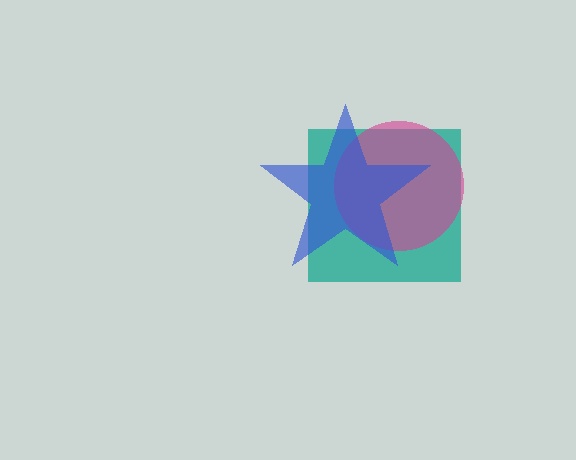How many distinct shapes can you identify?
There are 3 distinct shapes: a teal square, a magenta circle, a blue star.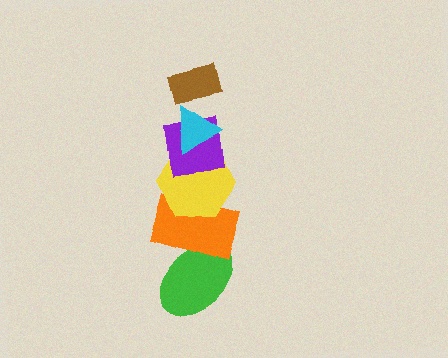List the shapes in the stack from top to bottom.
From top to bottom: the brown rectangle, the cyan triangle, the purple square, the yellow hexagon, the orange rectangle, the green ellipse.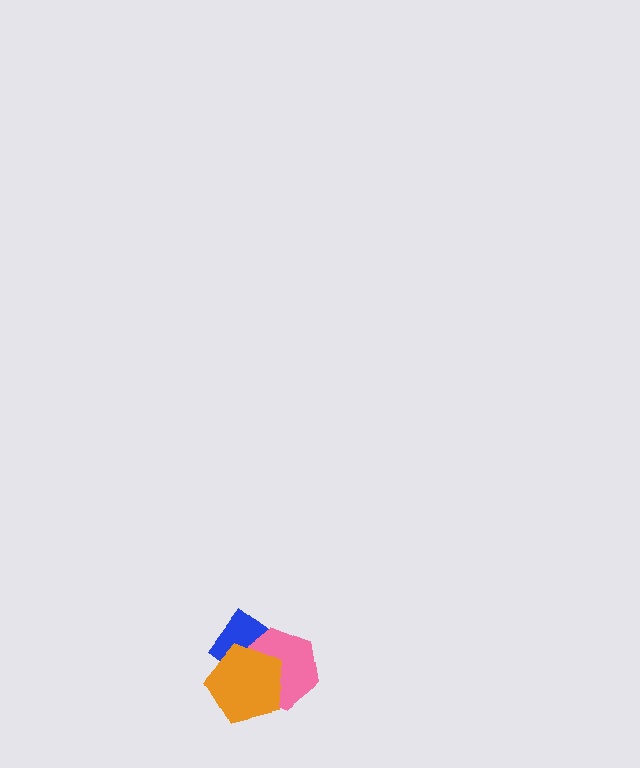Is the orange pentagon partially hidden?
No, no other shape covers it.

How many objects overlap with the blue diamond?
2 objects overlap with the blue diamond.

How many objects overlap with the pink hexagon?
2 objects overlap with the pink hexagon.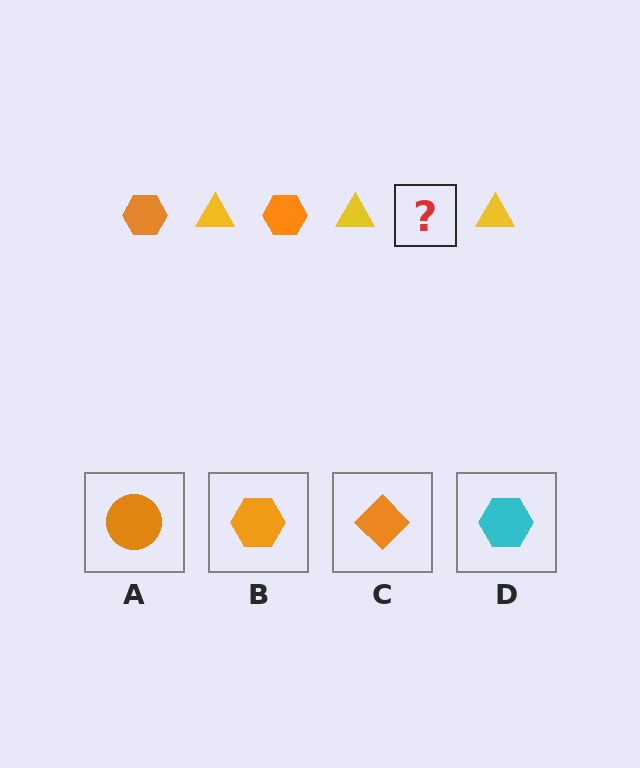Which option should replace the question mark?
Option B.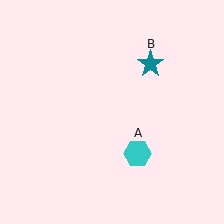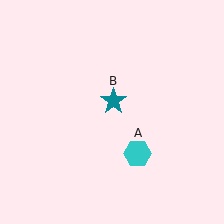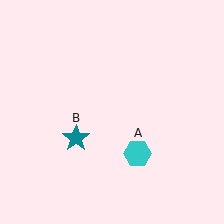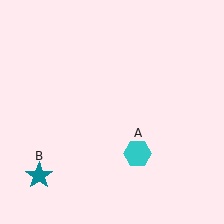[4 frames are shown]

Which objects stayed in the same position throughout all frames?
Cyan hexagon (object A) remained stationary.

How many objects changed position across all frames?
1 object changed position: teal star (object B).